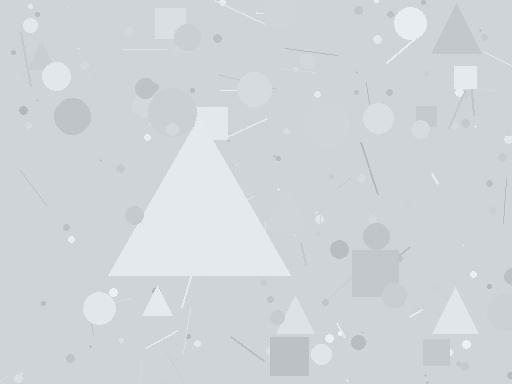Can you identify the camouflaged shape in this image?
The camouflaged shape is a triangle.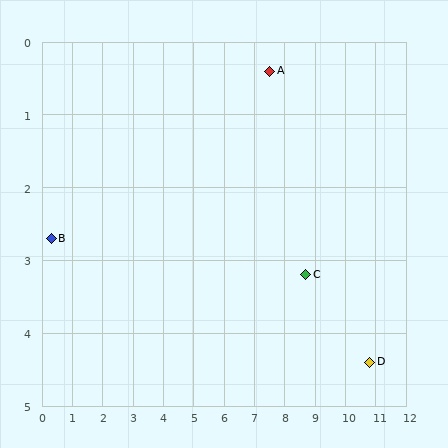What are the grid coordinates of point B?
Point B is at approximately (0.3, 2.7).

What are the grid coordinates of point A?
Point A is at approximately (7.5, 0.4).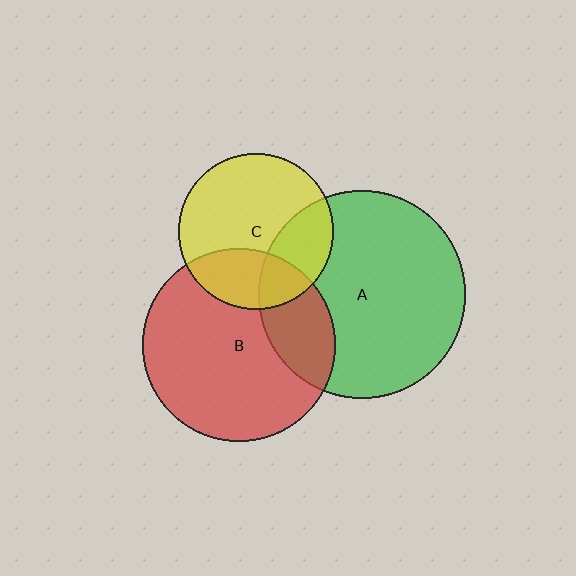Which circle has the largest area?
Circle A (green).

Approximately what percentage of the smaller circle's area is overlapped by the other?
Approximately 30%.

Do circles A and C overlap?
Yes.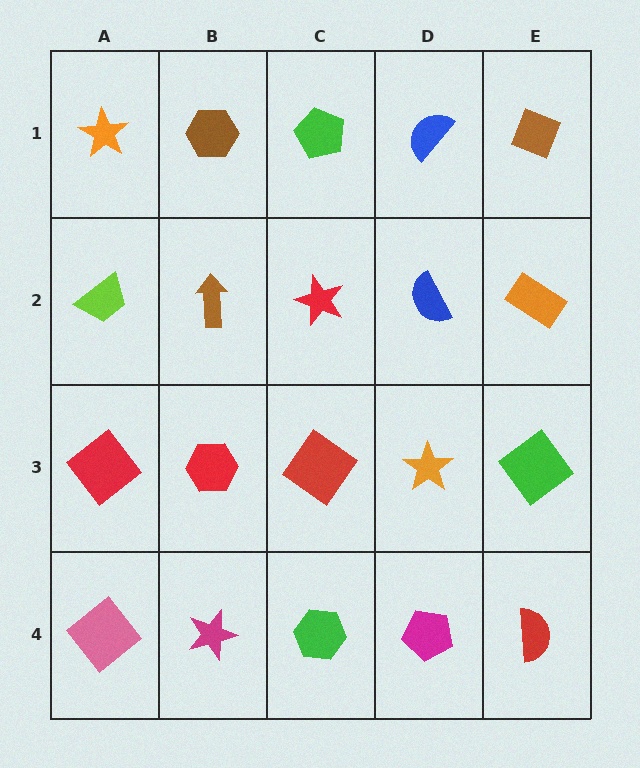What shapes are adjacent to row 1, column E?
An orange rectangle (row 2, column E), a blue semicircle (row 1, column D).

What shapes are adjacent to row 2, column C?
A green pentagon (row 1, column C), a red diamond (row 3, column C), a brown arrow (row 2, column B), a blue semicircle (row 2, column D).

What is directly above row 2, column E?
A brown diamond.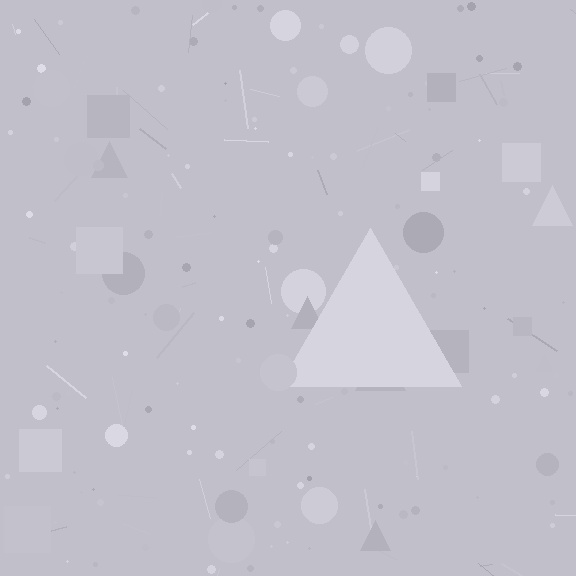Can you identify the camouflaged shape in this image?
The camouflaged shape is a triangle.